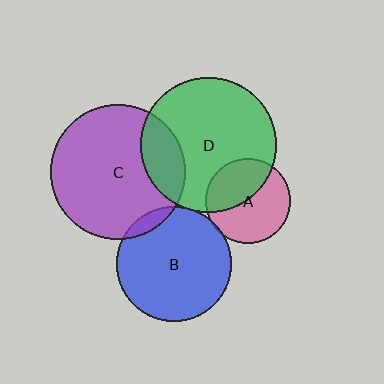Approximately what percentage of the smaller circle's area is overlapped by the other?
Approximately 40%.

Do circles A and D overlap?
Yes.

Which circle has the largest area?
Circle D (green).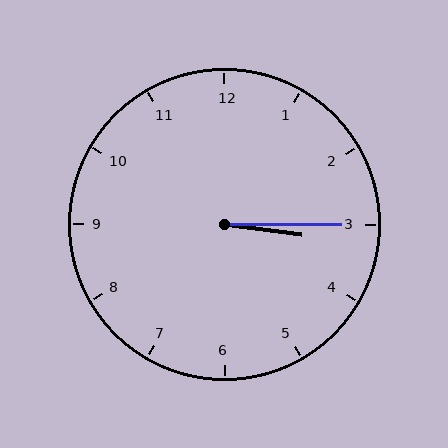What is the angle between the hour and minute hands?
Approximately 8 degrees.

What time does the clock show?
3:15.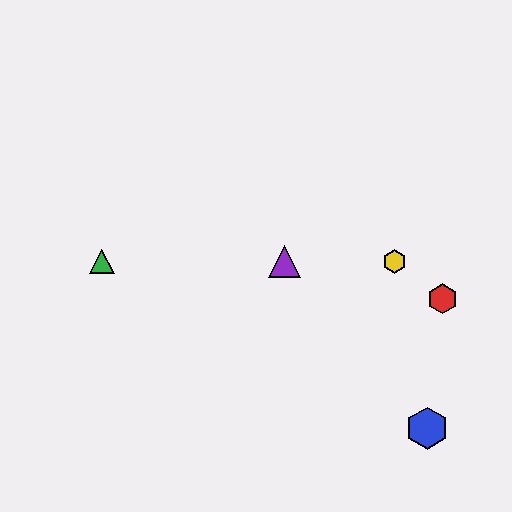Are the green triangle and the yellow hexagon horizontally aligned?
Yes, both are at y≈262.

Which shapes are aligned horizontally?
The green triangle, the yellow hexagon, the purple triangle are aligned horizontally.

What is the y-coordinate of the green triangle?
The green triangle is at y≈262.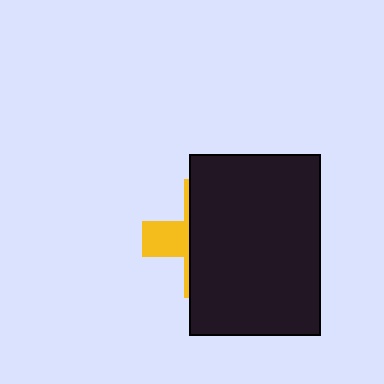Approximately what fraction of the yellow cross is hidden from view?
Roughly 69% of the yellow cross is hidden behind the black rectangle.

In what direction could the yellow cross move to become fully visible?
The yellow cross could move left. That would shift it out from behind the black rectangle entirely.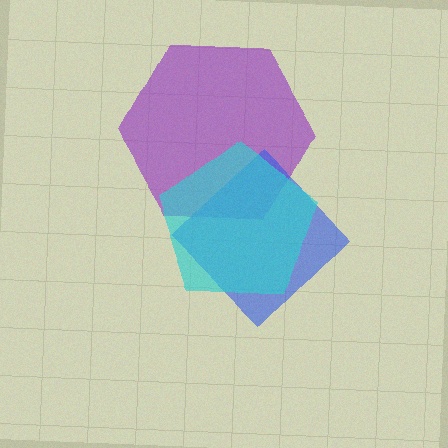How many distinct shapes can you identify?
There are 3 distinct shapes: a purple hexagon, a blue diamond, a cyan pentagon.